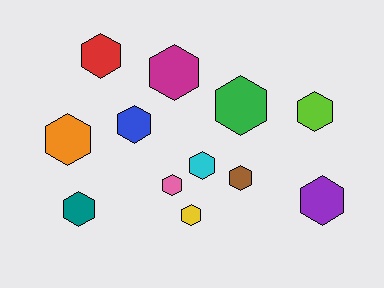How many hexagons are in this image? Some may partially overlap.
There are 12 hexagons.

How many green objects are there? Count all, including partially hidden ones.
There is 1 green object.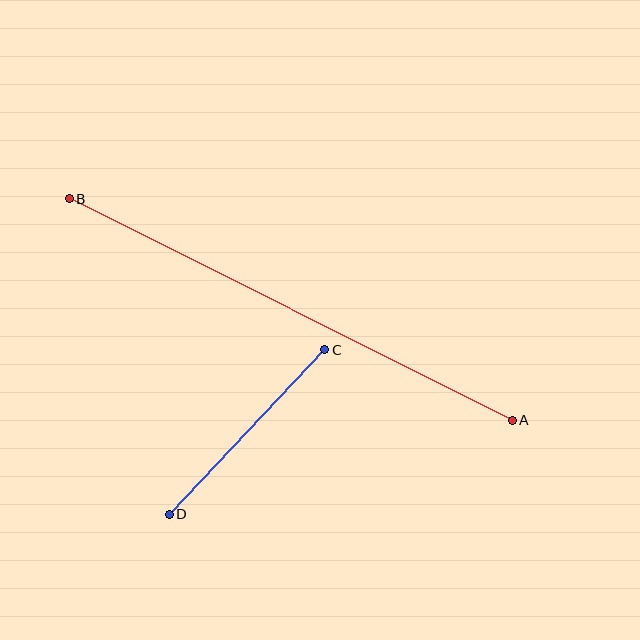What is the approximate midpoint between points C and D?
The midpoint is at approximately (247, 432) pixels.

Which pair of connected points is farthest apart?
Points A and B are farthest apart.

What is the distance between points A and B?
The distance is approximately 495 pixels.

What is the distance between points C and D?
The distance is approximately 226 pixels.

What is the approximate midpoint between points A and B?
The midpoint is at approximately (291, 310) pixels.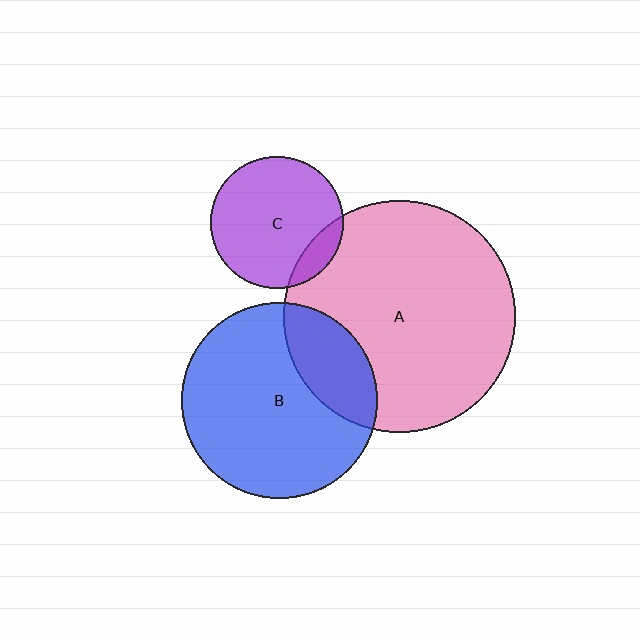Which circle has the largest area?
Circle A (pink).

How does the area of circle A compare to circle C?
Approximately 3.0 times.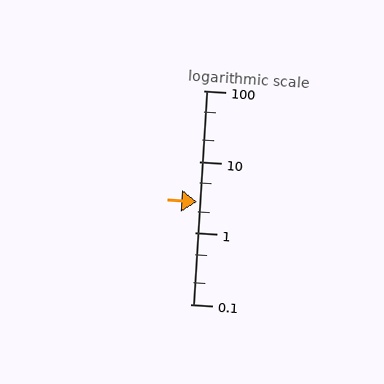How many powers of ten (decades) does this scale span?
The scale spans 3 decades, from 0.1 to 100.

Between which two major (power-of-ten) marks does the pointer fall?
The pointer is between 1 and 10.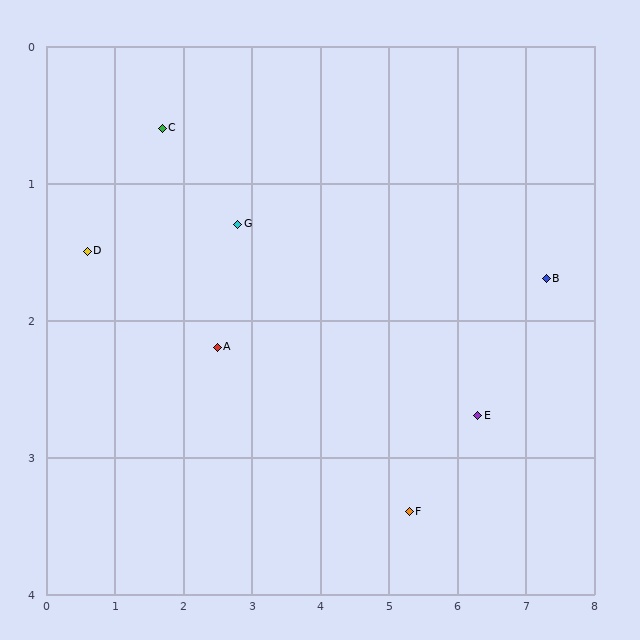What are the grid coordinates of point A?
Point A is at approximately (2.5, 2.2).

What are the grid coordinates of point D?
Point D is at approximately (0.6, 1.5).